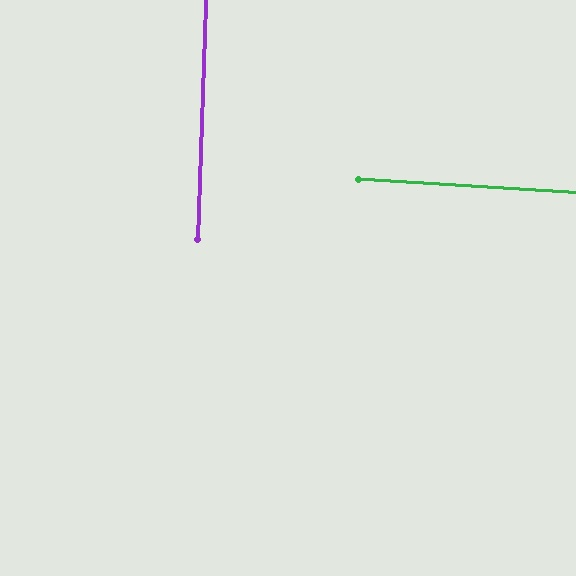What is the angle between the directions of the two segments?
Approximately 88 degrees.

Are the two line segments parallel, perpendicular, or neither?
Perpendicular — they meet at approximately 88°.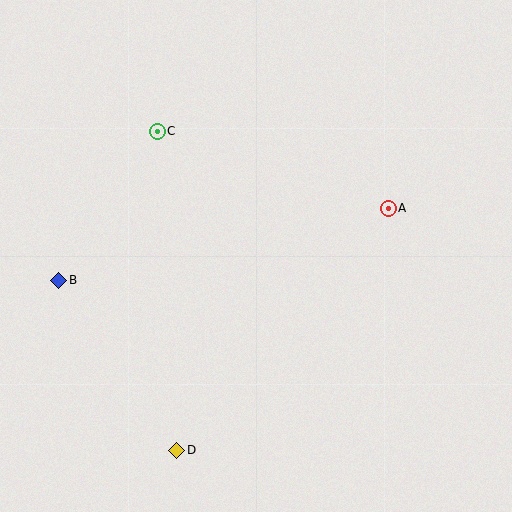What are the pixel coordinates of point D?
Point D is at (177, 450).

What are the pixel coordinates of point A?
Point A is at (388, 208).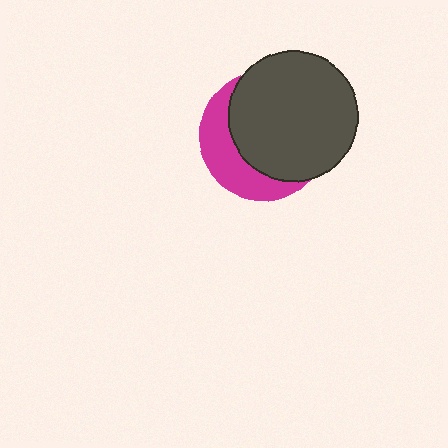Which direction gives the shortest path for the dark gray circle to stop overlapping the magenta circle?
Moving toward the upper-right gives the shortest separation.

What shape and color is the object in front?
The object in front is a dark gray circle.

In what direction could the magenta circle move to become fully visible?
The magenta circle could move toward the lower-left. That would shift it out from behind the dark gray circle entirely.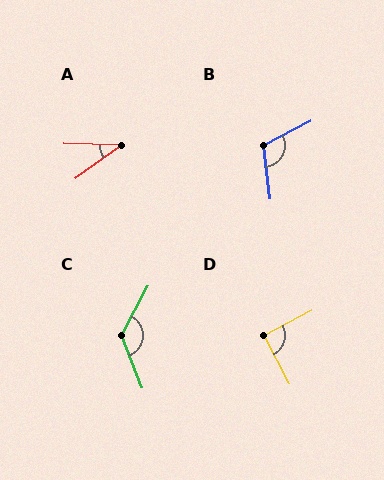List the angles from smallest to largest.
A (38°), D (89°), B (110°), C (130°).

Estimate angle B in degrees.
Approximately 110 degrees.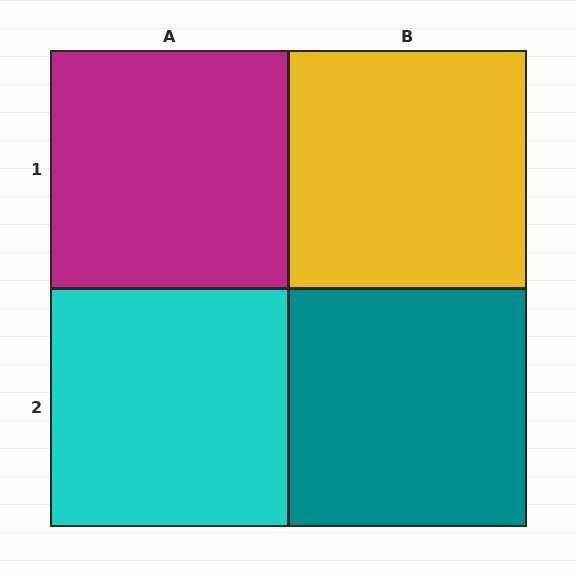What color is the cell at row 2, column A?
Cyan.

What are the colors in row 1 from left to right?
Magenta, yellow.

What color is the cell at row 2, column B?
Teal.